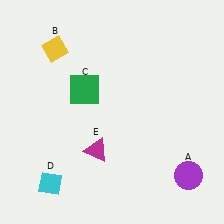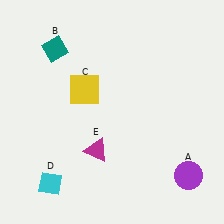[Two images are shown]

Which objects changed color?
B changed from yellow to teal. C changed from green to yellow.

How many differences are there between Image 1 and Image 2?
There are 2 differences between the two images.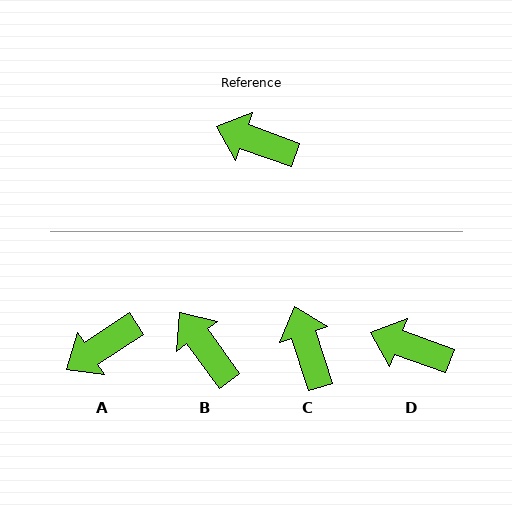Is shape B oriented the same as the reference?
No, it is off by about 34 degrees.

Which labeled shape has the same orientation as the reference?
D.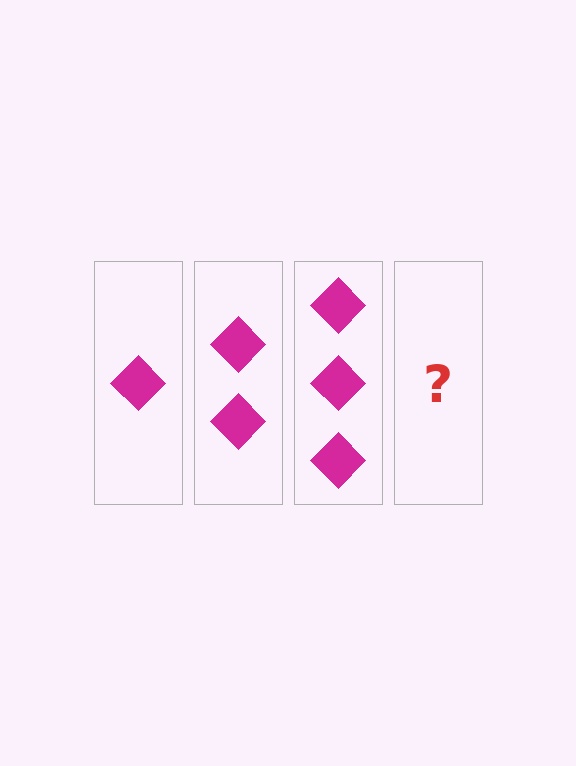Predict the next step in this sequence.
The next step is 4 diamonds.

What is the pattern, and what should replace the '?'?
The pattern is that each step adds one more diamond. The '?' should be 4 diamonds.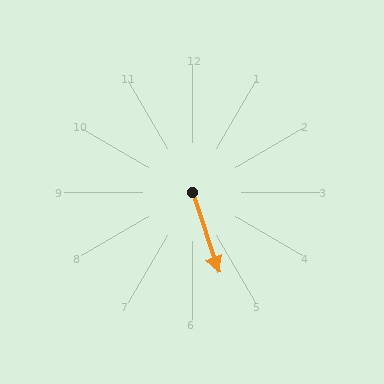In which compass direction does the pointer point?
South.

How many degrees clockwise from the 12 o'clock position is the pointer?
Approximately 161 degrees.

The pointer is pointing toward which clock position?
Roughly 5 o'clock.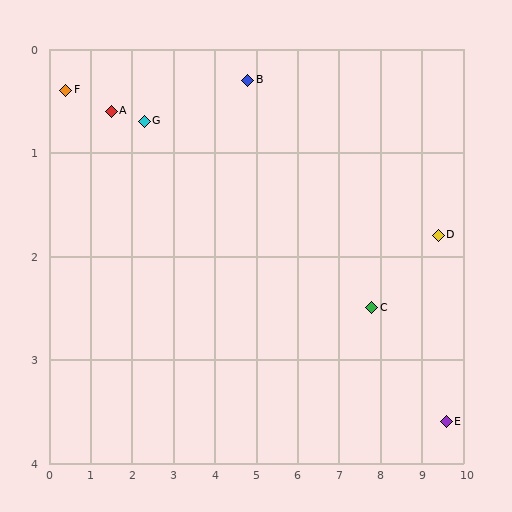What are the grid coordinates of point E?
Point E is at approximately (9.6, 3.6).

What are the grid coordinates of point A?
Point A is at approximately (1.5, 0.6).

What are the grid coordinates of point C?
Point C is at approximately (7.8, 2.5).